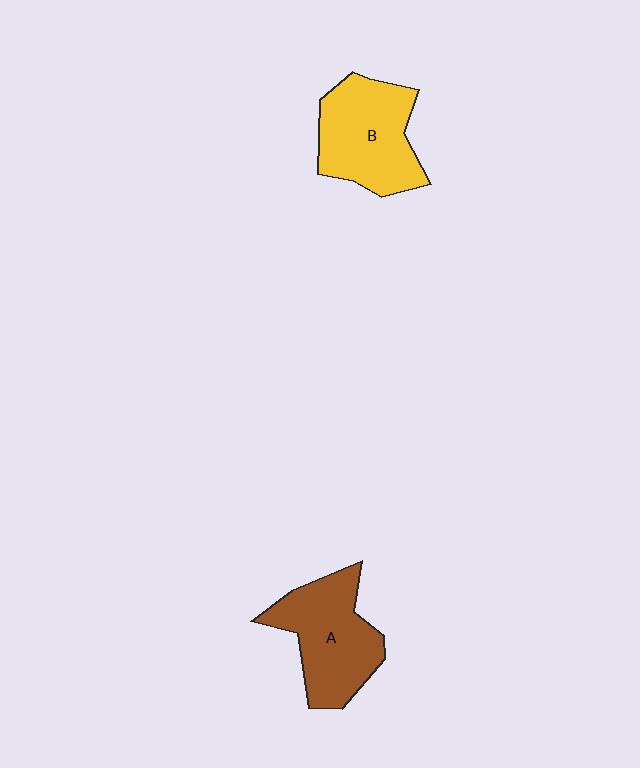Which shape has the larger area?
Shape B (yellow).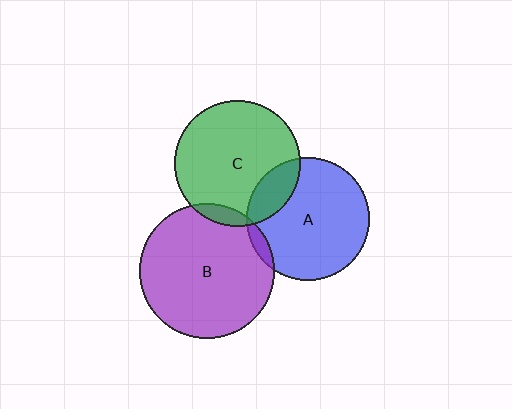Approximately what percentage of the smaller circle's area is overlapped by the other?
Approximately 5%.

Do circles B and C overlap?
Yes.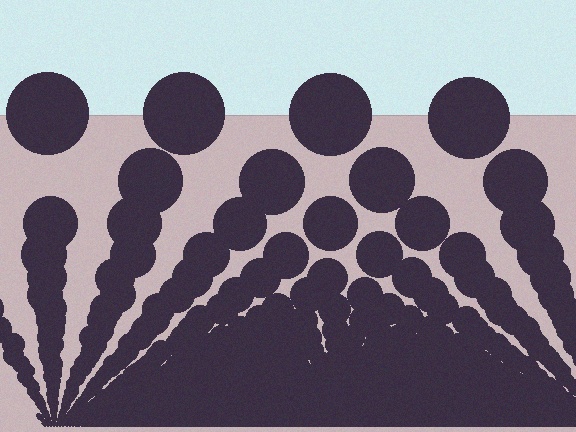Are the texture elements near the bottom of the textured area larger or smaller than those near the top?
Smaller. The gradient is inverted — elements near the bottom are smaller and denser.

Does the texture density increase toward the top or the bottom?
Density increases toward the bottom.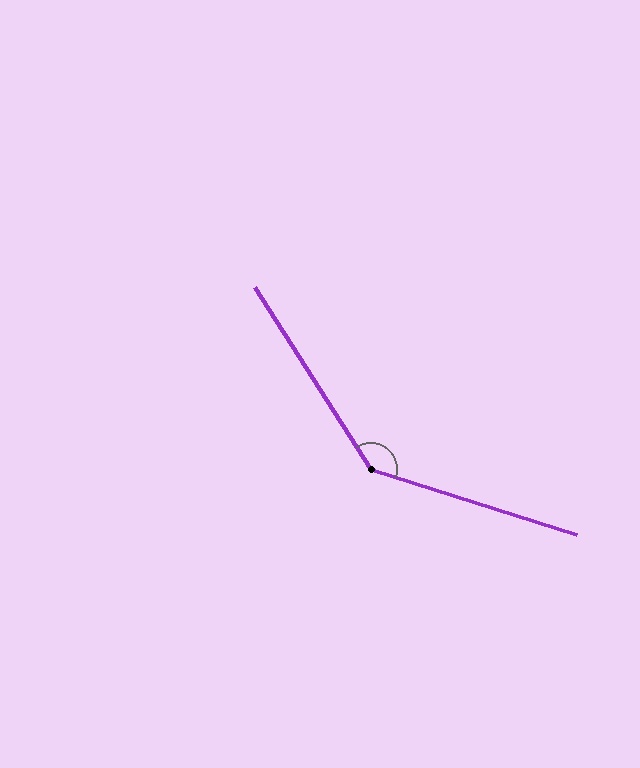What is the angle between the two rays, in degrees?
Approximately 140 degrees.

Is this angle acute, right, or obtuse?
It is obtuse.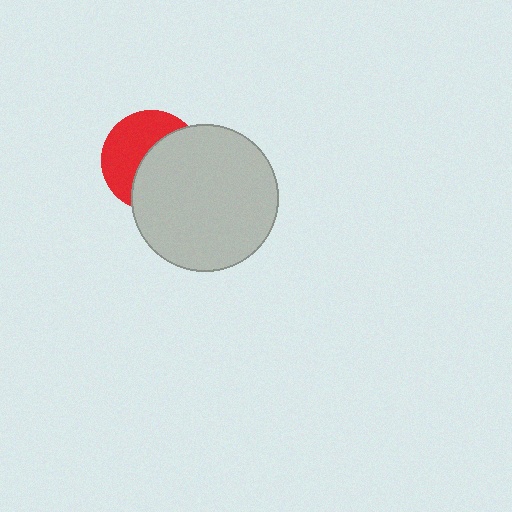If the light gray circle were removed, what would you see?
You would see the complete red circle.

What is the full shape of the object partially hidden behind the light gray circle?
The partially hidden object is a red circle.